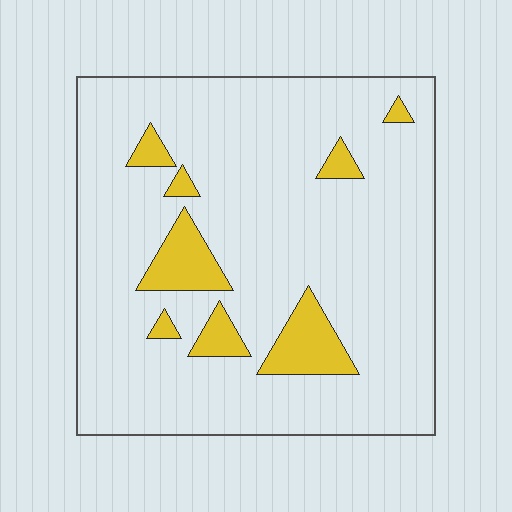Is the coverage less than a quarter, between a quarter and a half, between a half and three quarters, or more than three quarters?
Less than a quarter.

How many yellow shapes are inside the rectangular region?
8.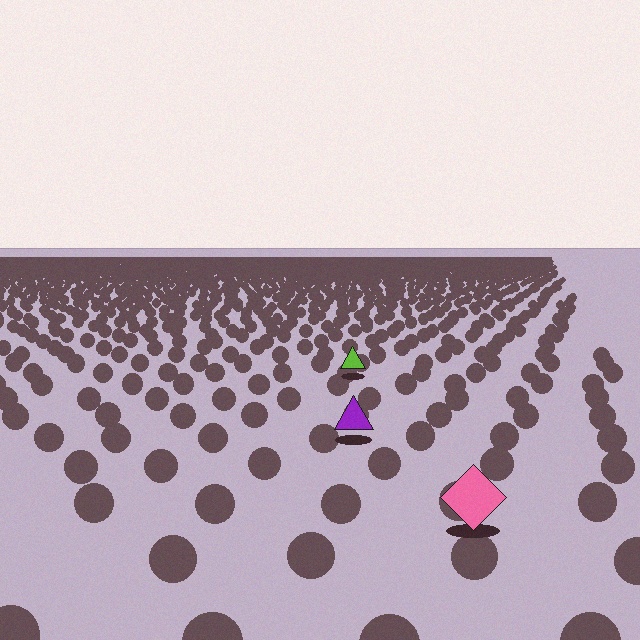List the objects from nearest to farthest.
From nearest to farthest: the pink diamond, the purple triangle, the lime triangle.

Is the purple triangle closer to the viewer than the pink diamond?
No. The pink diamond is closer — you can tell from the texture gradient: the ground texture is coarser near it.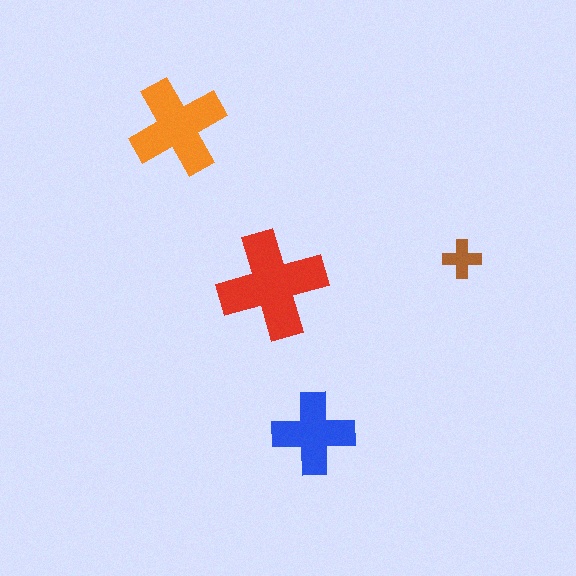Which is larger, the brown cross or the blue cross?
The blue one.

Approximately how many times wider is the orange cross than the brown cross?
About 2.5 times wider.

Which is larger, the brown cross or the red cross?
The red one.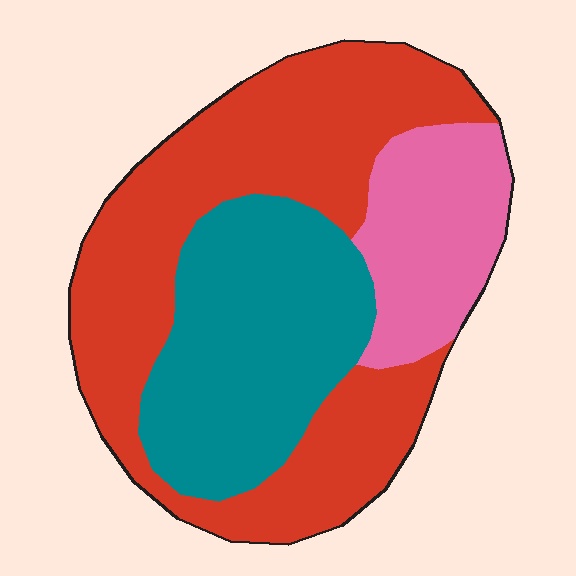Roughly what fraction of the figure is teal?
Teal covers roughly 30% of the figure.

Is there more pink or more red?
Red.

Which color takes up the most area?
Red, at roughly 50%.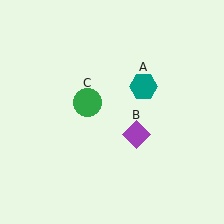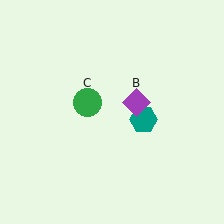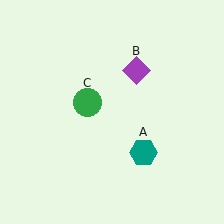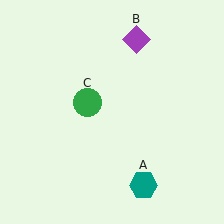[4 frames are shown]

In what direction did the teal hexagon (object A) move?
The teal hexagon (object A) moved down.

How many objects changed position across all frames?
2 objects changed position: teal hexagon (object A), purple diamond (object B).